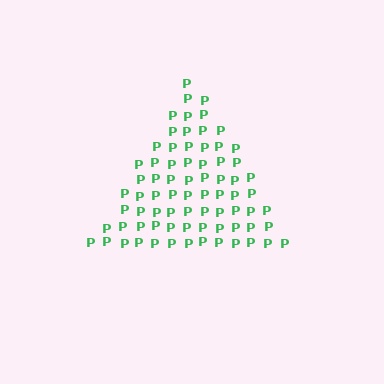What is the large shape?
The large shape is a triangle.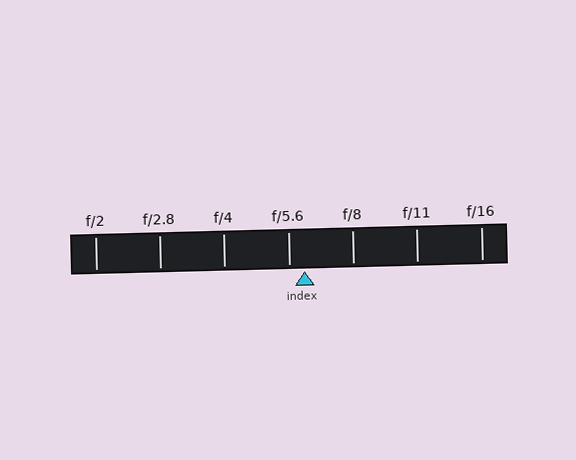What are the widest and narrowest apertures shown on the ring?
The widest aperture shown is f/2 and the narrowest is f/16.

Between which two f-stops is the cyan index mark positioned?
The index mark is between f/5.6 and f/8.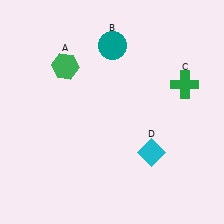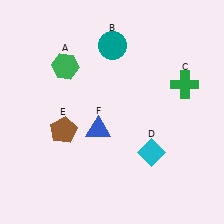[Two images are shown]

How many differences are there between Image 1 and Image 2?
There are 2 differences between the two images.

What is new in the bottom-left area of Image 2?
A blue triangle (F) was added in the bottom-left area of Image 2.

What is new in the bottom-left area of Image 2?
A brown pentagon (E) was added in the bottom-left area of Image 2.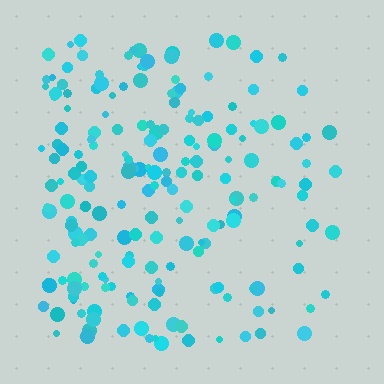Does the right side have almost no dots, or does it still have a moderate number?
Still a moderate number, just noticeably fewer than the left.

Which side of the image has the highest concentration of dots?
The left.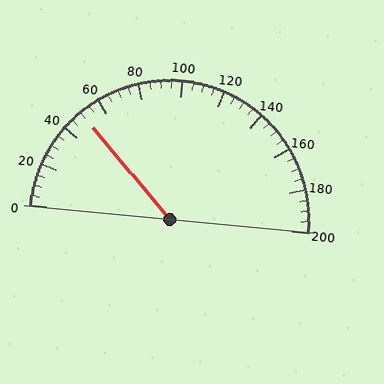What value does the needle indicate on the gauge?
The needle indicates approximately 50.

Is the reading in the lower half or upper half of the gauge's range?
The reading is in the lower half of the range (0 to 200).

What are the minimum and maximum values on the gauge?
The gauge ranges from 0 to 200.